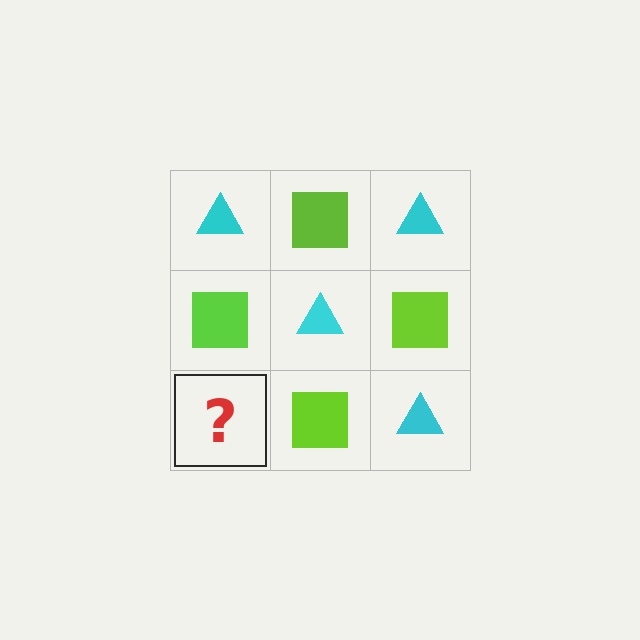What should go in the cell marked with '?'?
The missing cell should contain a cyan triangle.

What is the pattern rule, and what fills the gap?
The rule is that it alternates cyan triangle and lime square in a checkerboard pattern. The gap should be filled with a cyan triangle.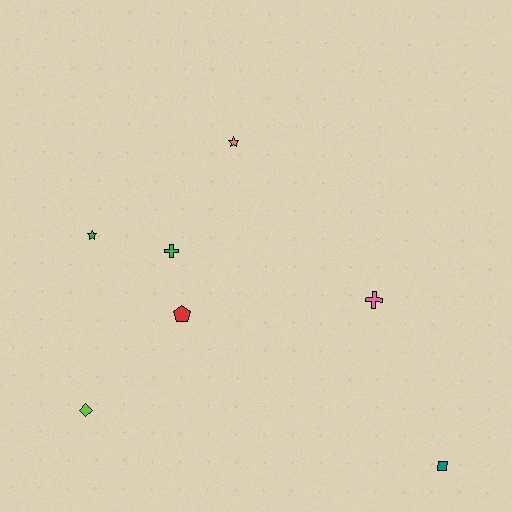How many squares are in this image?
There is 1 square.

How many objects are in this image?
There are 7 objects.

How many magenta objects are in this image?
There are no magenta objects.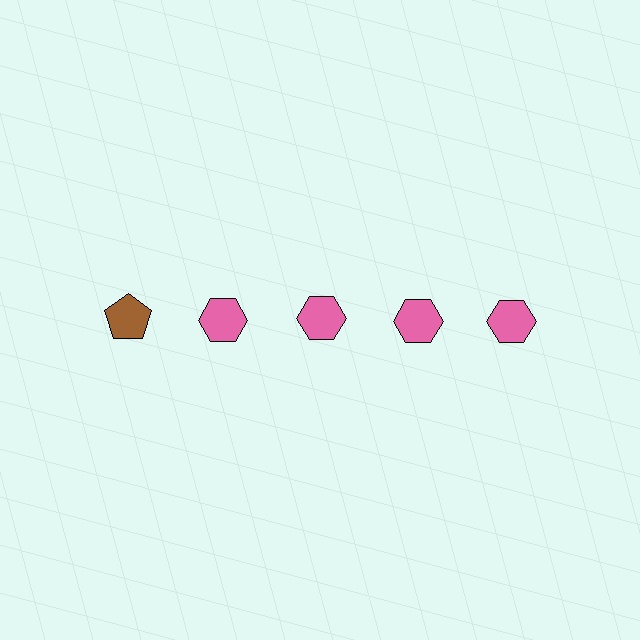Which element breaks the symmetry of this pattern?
The brown pentagon in the top row, leftmost column breaks the symmetry. All other shapes are pink hexagons.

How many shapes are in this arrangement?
There are 5 shapes arranged in a grid pattern.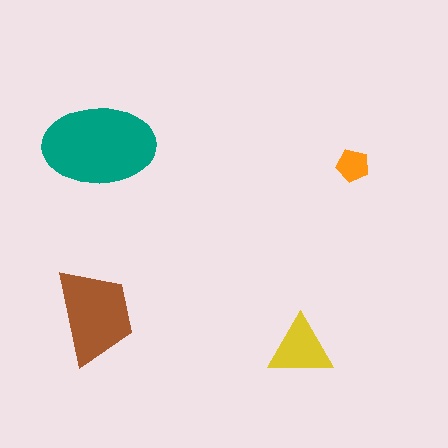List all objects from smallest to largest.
The orange pentagon, the yellow triangle, the brown trapezoid, the teal ellipse.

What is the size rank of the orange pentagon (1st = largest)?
4th.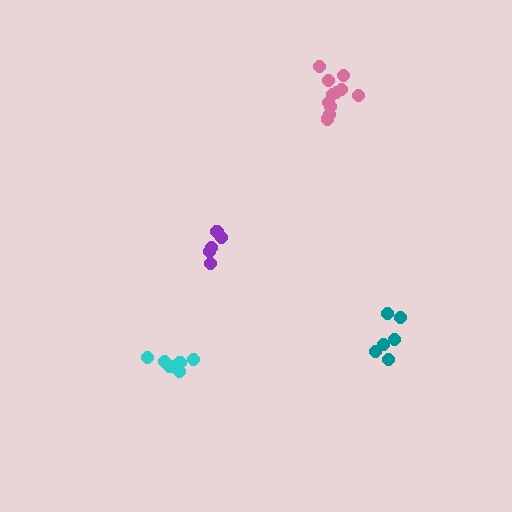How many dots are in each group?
Group 1: 6 dots, Group 2: 6 dots, Group 3: 5 dots, Group 4: 11 dots (28 total).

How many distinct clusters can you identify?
There are 4 distinct clusters.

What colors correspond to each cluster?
The clusters are colored: cyan, teal, purple, pink.